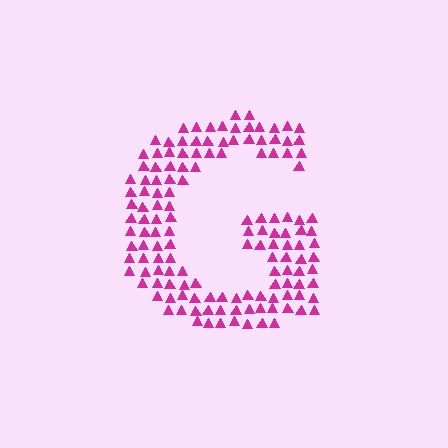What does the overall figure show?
The overall figure shows the letter G.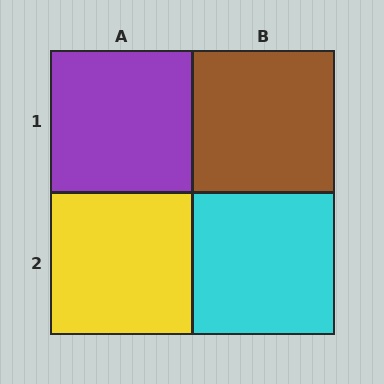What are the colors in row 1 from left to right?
Purple, brown.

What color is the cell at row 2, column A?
Yellow.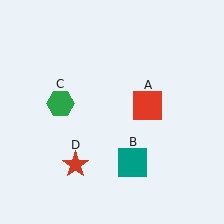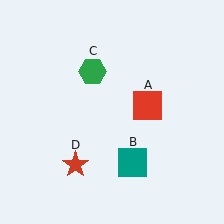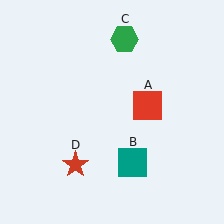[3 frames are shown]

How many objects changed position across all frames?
1 object changed position: green hexagon (object C).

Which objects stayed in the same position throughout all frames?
Red square (object A) and teal square (object B) and red star (object D) remained stationary.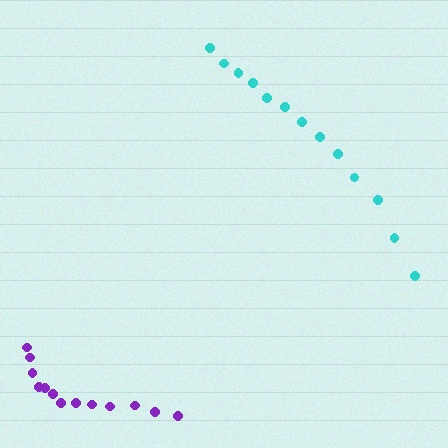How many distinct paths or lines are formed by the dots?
There are 2 distinct paths.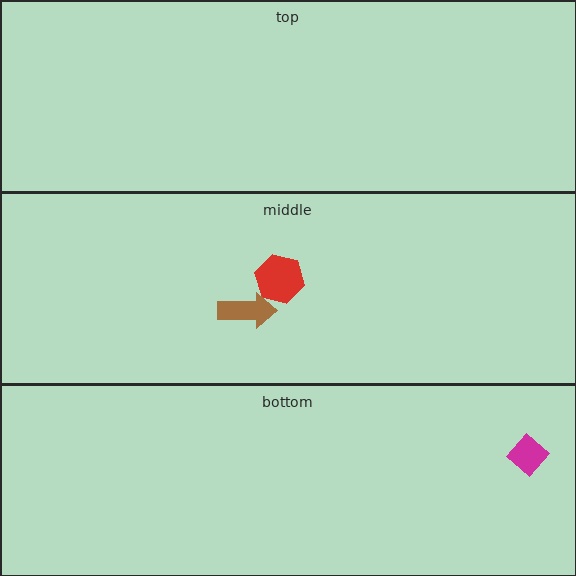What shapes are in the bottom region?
The magenta diamond.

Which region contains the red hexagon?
The middle region.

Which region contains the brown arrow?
The middle region.